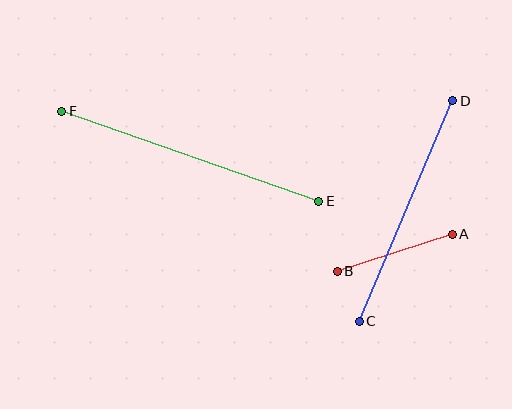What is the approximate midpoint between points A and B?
The midpoint is at approximately (395, 253) pixels.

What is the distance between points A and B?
The distance is approximately 121 pixels.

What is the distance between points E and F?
The distance is approximately 272 pixels.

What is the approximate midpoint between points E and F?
The midpoint is at approximately (190, 156) pixels.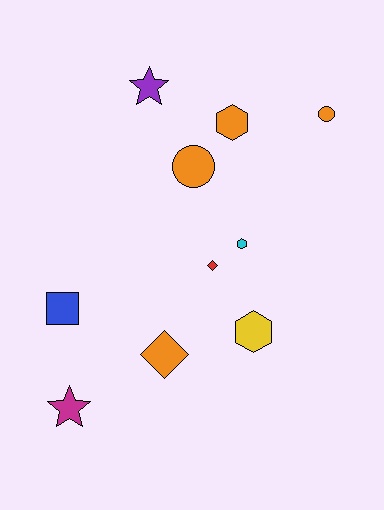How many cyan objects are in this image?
There is 1 cyan object.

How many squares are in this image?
There is 1 square.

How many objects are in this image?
There are 10 objects.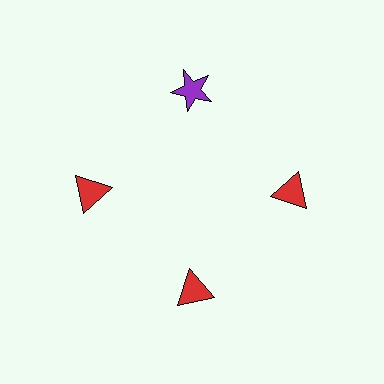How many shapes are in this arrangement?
There are 4 shapes arranged in a ring pattern.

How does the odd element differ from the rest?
It differs in both color (purple instead of red) and shape (star instead of triangle).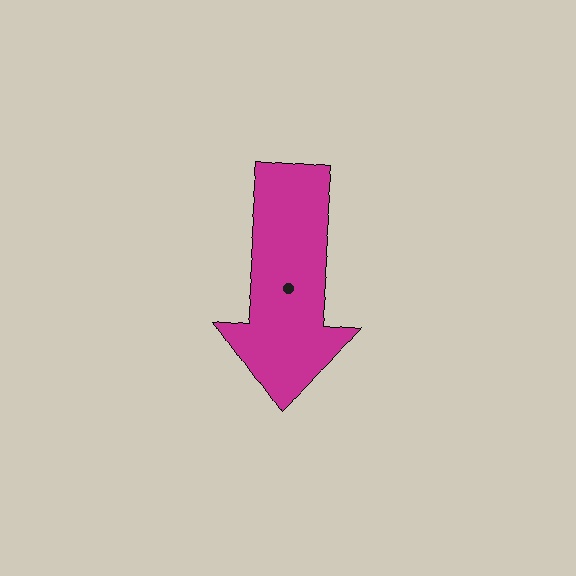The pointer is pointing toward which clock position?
Roughly 6 o'clock.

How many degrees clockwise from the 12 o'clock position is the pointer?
Approximately 185 degrees.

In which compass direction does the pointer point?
South.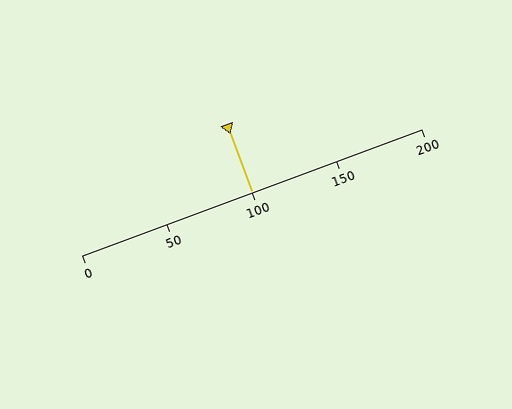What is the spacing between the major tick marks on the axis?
The major ticks are spaced 50 apart.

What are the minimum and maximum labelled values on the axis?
The axis runs from 0 to 200.